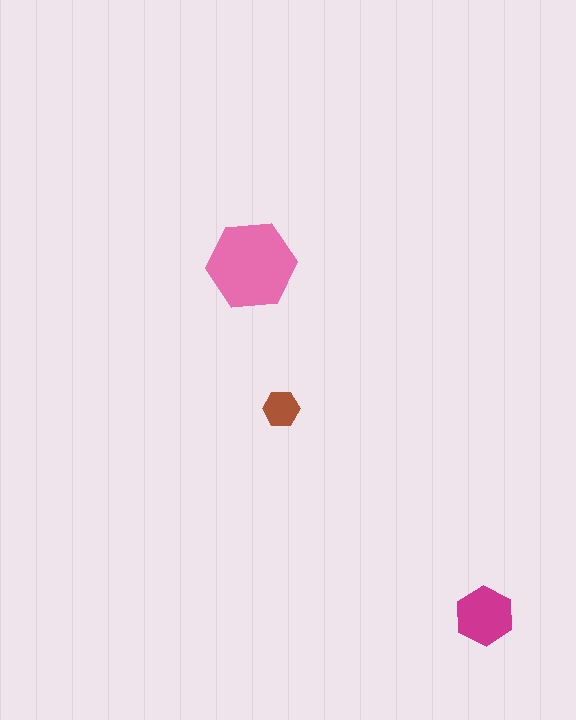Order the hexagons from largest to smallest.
the pink one, the magenta one, the brown one.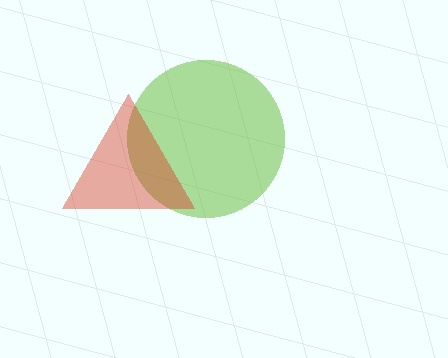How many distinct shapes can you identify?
There are 2 distinct shapes: a lime circle, a red triangle.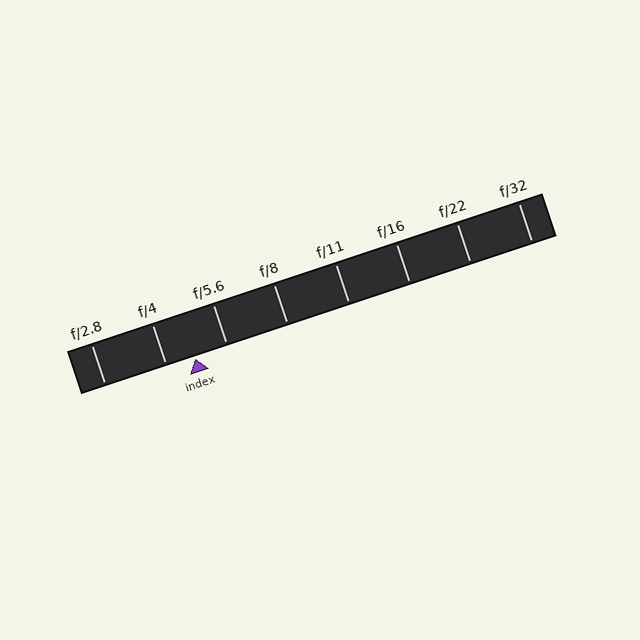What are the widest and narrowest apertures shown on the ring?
The widest aperture shown is f/2.8 and the narrowest is f/32.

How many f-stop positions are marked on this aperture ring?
There are 8 f-stop positions marked.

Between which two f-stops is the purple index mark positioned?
The index mark is between f/4 and f/5.6.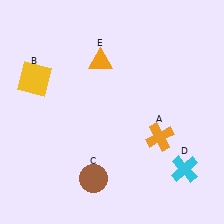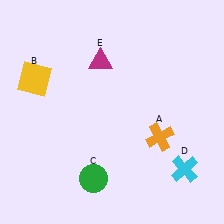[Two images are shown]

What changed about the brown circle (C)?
In Image 1, C is brown. In Image 2, it changed to green.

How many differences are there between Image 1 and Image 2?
There are 2 differences between the two images.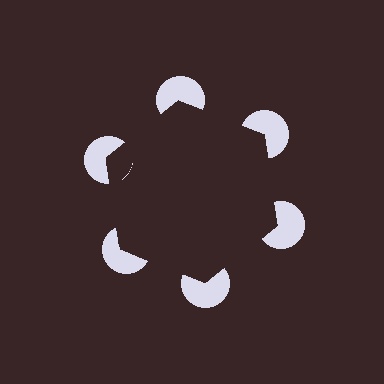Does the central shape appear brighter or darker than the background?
It typically appears slightly darker than the background, even though no actual brightness change is drawn.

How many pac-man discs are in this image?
There are 6 — one at each vertex of the illusory hexagon.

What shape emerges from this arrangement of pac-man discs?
An illusory hexagon — its edges are inferred from the aligned wedge cuts in the pac-man discs, not physically drawn.